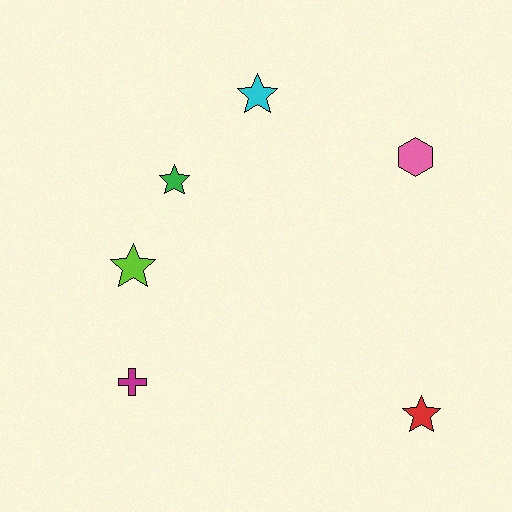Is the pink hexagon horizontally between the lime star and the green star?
No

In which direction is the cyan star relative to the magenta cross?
The cyan star is above the magenta cross.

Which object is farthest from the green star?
The red star is farthest from the green star.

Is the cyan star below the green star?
No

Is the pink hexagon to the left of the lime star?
No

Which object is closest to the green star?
The lime star is closest to the green star.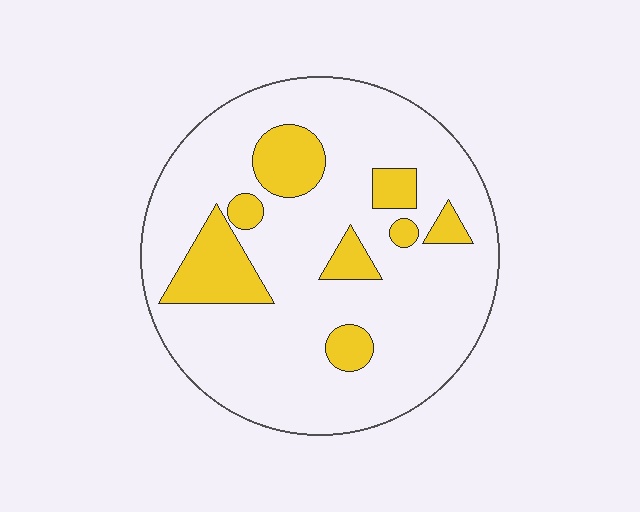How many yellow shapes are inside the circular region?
8.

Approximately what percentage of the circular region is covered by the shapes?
Approximately 20%.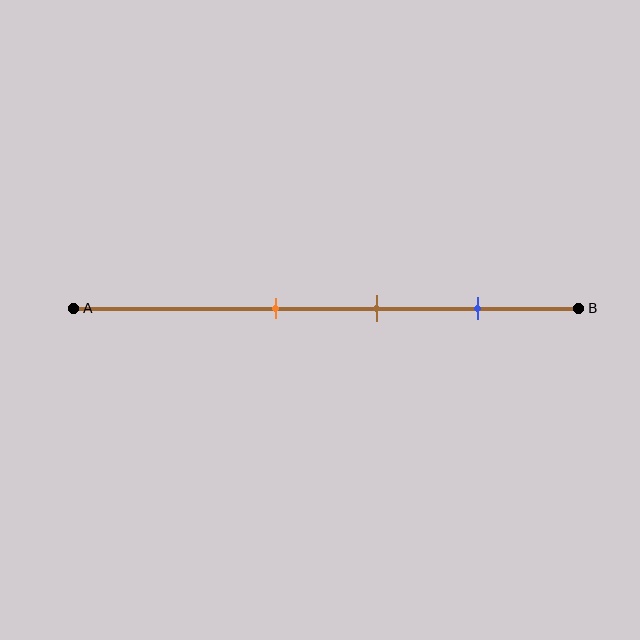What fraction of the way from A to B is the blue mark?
The blue mark is approximately 80% (0.8) of the way from A to B.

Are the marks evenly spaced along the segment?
Yes, the marks are approximately evenly spaced.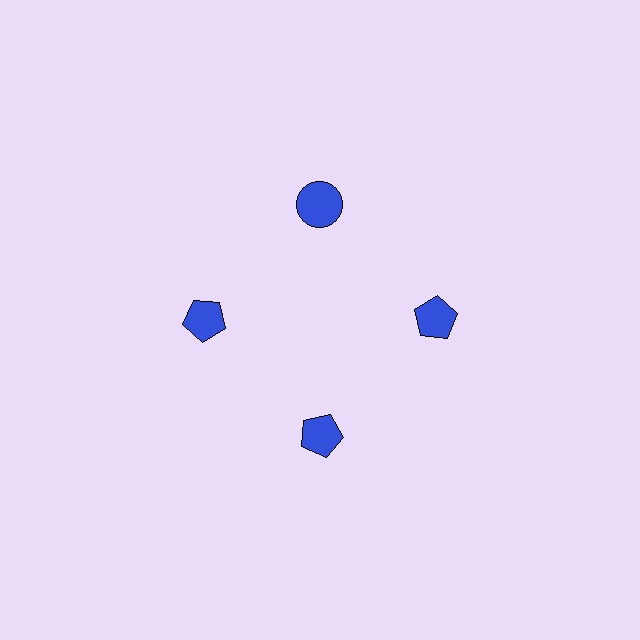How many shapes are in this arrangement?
There are 4 shapes arranged in a ring pattern.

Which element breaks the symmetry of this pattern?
The blue circle at roughly the 12 o'clock position breaks the symmetry. All other shapes are blue pentagons.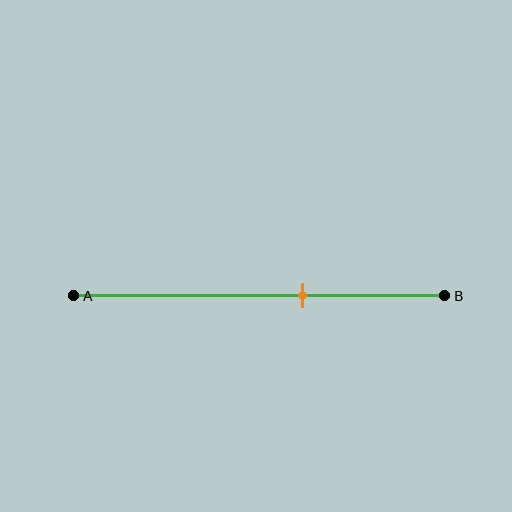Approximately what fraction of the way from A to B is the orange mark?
The orange mark is approximately 60% of the way from A to B.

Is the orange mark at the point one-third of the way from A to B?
No, the mark is at about 60% from A, not at the 33% one-third point.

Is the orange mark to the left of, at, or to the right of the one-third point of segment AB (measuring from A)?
The orange mark is to the right of the one-third point of segment AB.